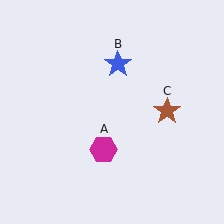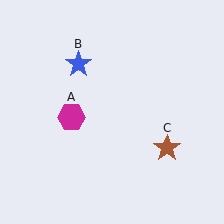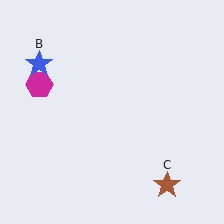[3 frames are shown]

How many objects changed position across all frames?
3 objects changed position: magenta hexagon (object A), blue star (object B), brown star (object C).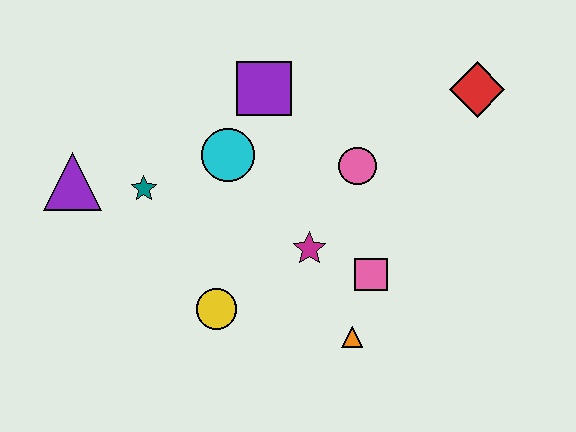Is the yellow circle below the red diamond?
Yes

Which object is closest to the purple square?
The cyan circle is closest to the purple square.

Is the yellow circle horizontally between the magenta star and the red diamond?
No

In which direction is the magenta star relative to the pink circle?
The magenta star is below the pink circle.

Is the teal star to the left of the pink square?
Yes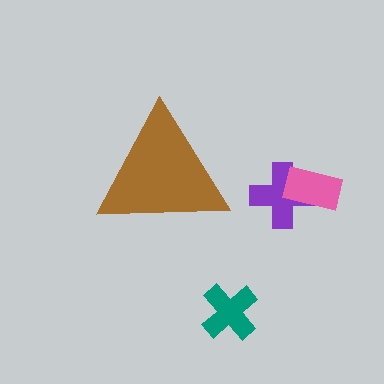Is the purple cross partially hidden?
No, the purple cross is fully visible.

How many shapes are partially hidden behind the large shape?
0 shapes are partially hidden.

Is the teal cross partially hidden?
No, the teal cross is fully visible.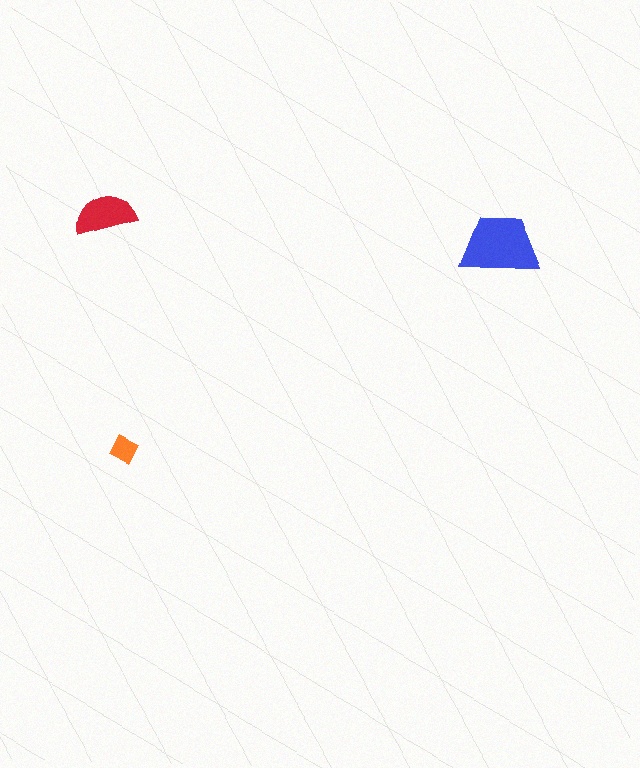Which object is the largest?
The blue trapezoid.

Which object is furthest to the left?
The red semicircle is leftmost.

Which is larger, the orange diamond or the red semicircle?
The red semicircle.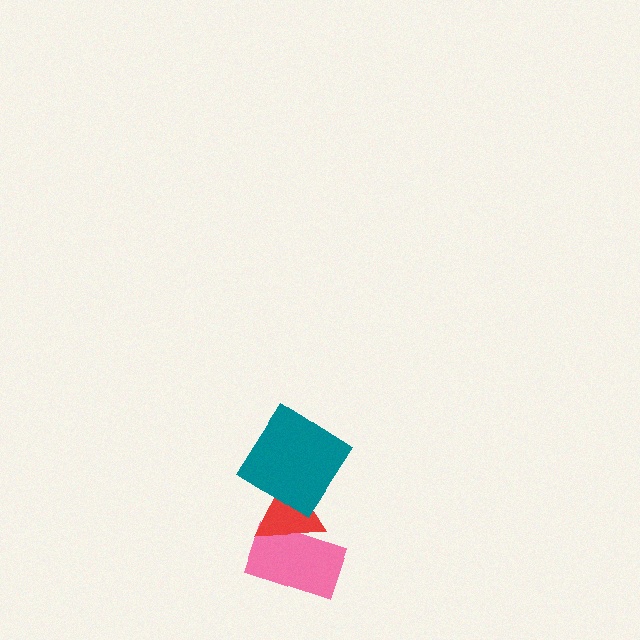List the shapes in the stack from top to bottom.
From top to bottom: the teal diamond, the red triangle, the pink rectangle.